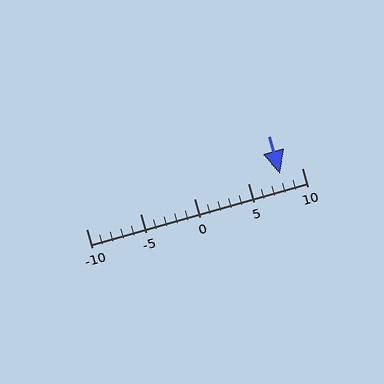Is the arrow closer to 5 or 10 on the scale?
The arrow is closer to 10.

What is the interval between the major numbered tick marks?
The major tick marks are spaced 5 units apart.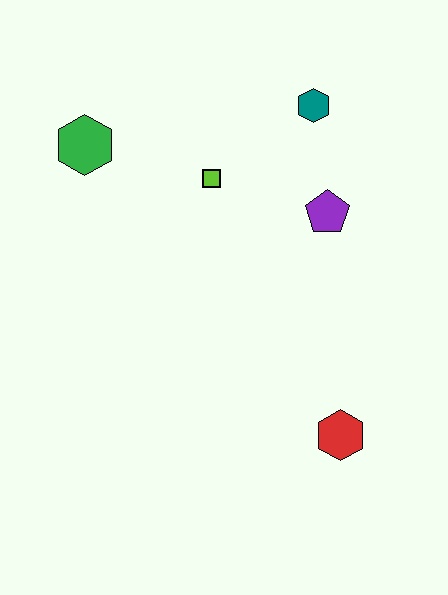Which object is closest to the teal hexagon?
The purple pentagon is closest to the teal hexagon.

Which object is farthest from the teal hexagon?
The red hexagon is farthest from the teal hexagon.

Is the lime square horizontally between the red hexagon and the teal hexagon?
No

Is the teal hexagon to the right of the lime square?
Yes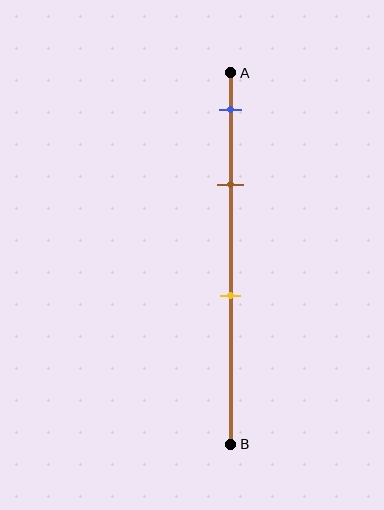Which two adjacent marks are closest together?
The blue and brown marks are the closest adjacent pair.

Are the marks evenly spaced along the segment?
No, the marks are not evenly spaced.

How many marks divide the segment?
There are 3 marks dividing the segment.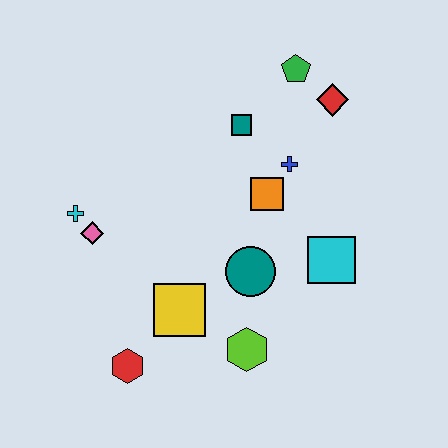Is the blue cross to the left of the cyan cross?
No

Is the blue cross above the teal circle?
Yes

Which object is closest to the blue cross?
The orange square is closest to the blue cross.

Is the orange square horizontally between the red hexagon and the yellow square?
No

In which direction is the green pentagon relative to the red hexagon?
The green pentagon is above the red hexagon.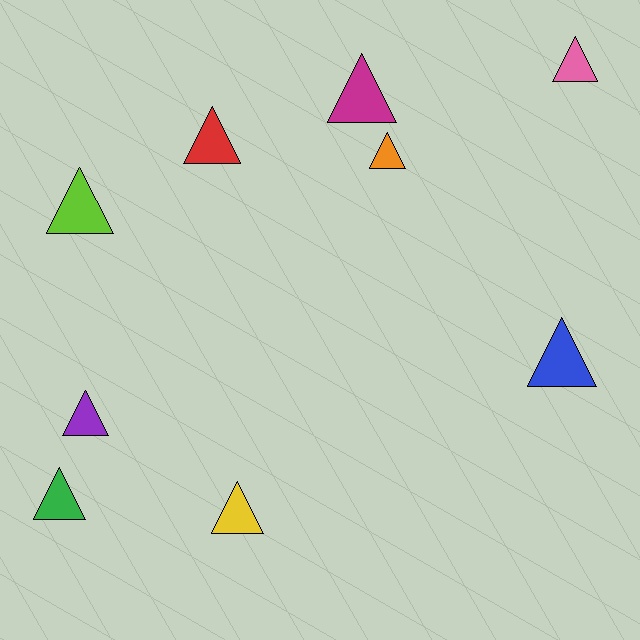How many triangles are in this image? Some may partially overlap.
There are 9 triangles.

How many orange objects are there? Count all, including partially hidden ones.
There is 1 orange object.